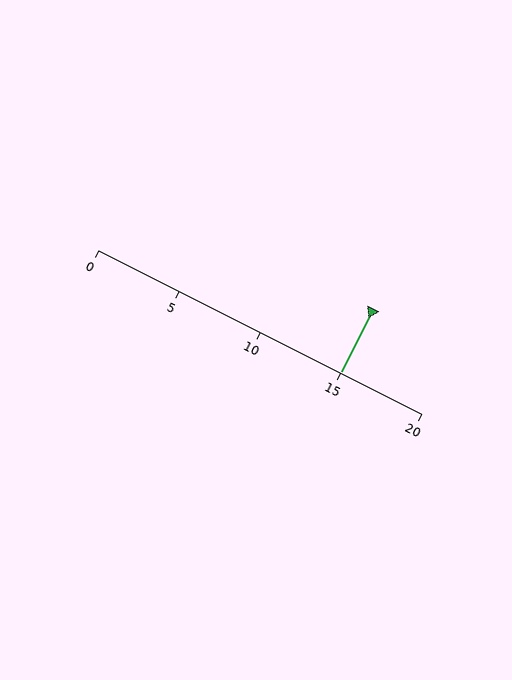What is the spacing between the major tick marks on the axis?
The major ticks are spaced 5 apart.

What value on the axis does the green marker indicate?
The marker indicates approximately 15.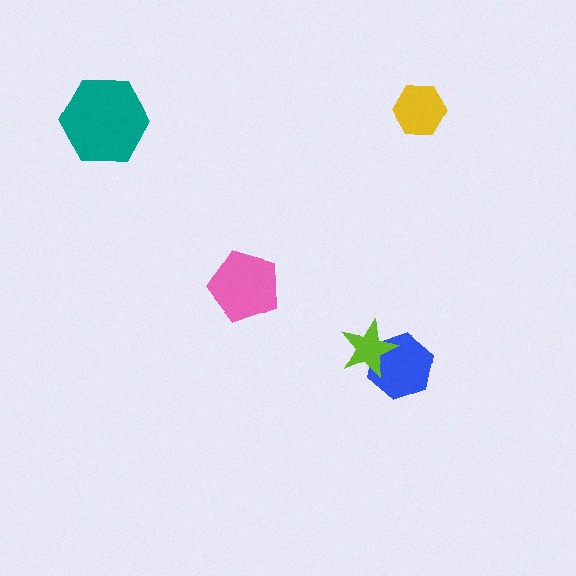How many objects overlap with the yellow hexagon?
0 objects overlap with the yellow hexagon.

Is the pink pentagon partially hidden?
No, no other shape covers it.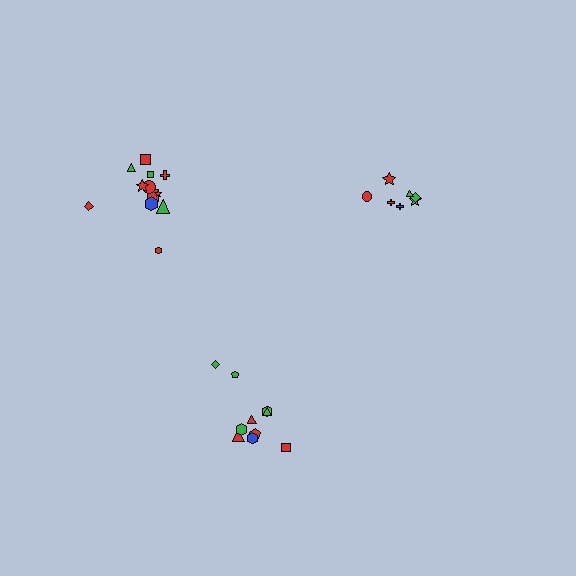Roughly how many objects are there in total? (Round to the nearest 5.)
Roughly 30 objects in total.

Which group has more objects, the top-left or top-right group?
The top-left group.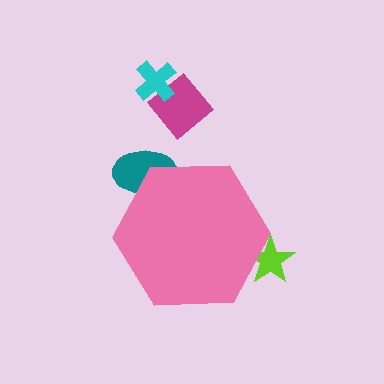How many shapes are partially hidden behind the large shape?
2 shapes are partially hidden.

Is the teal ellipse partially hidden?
Yes, the teal ellipse is partially hidden behind the pink hexagon.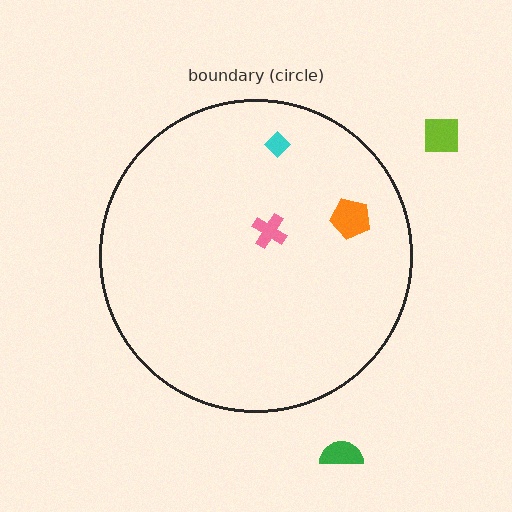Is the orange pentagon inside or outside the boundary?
Inside.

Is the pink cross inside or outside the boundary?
Inside.